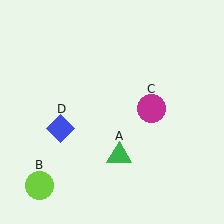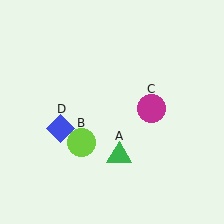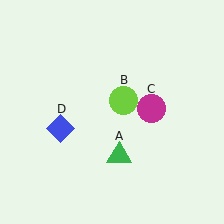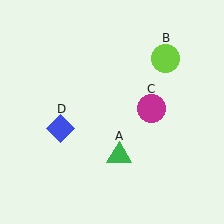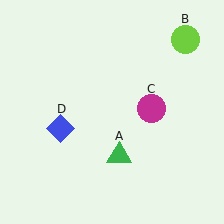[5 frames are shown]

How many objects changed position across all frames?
1 object changed position: lime circle (object B).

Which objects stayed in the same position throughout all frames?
Green triangle (object A) and magenta circle (object C) and blue diamond (object D) remained stationary.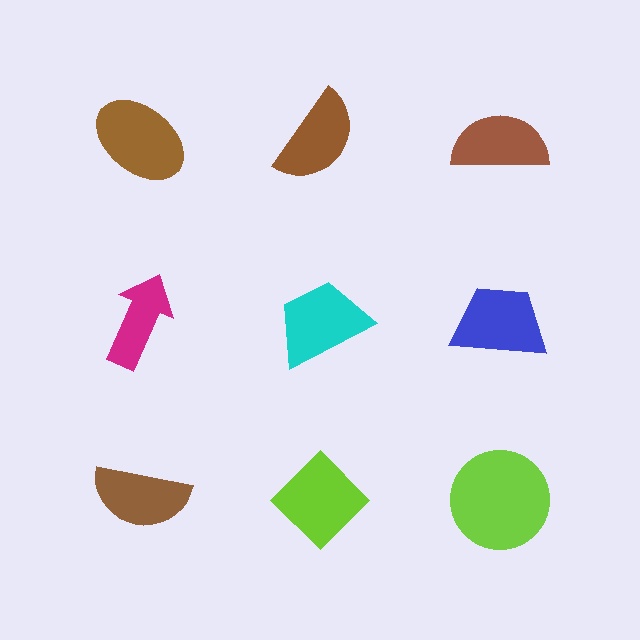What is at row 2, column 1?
A magenta arrow.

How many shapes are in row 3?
3 shapes.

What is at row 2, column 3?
A blue trapezoid.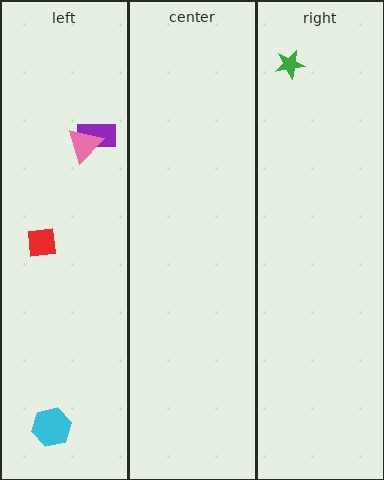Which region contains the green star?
The right region.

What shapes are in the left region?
The red square, the cyan hexagon, the purple rectangle, the pink triangle.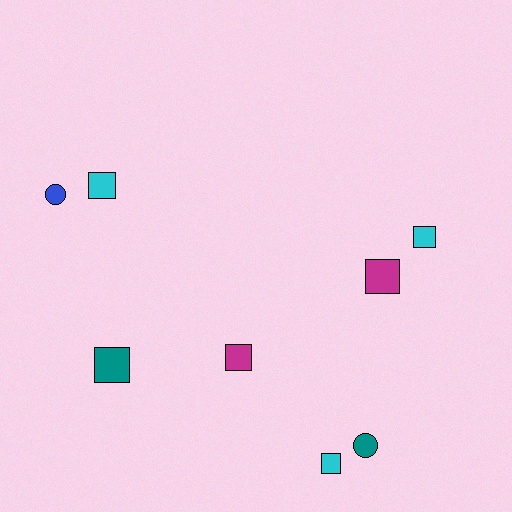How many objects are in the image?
There are 8 objects.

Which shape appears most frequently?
Square, with 6 objects.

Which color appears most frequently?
Cyan, with 3 objects.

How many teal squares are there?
There is 1 teal square.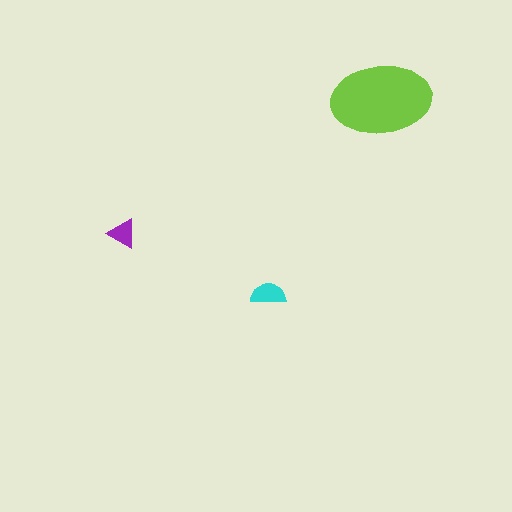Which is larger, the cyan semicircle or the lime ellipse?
The lime ellipse.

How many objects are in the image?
There are 3 objects in the image.